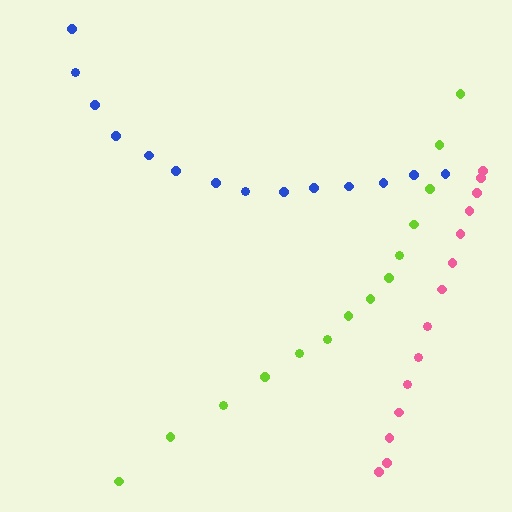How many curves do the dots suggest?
There are 3 distinct paths.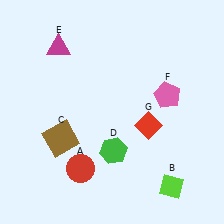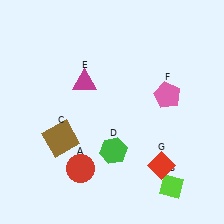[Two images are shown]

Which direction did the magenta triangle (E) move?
The magenta triangle (E) moved down.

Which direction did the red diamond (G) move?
The red diamond (G) moved down.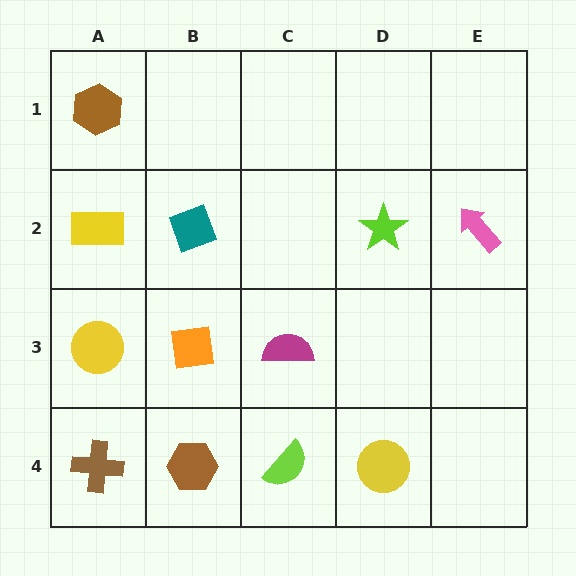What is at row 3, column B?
An orange square.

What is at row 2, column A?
A yellow rectangle.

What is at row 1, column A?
A brown hexagon.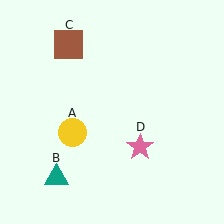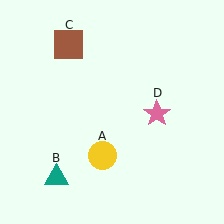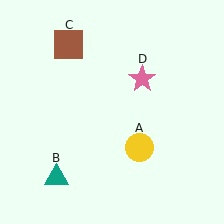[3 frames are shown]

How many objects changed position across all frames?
2 objects changed position: yellow circle (object A), pink star (object D).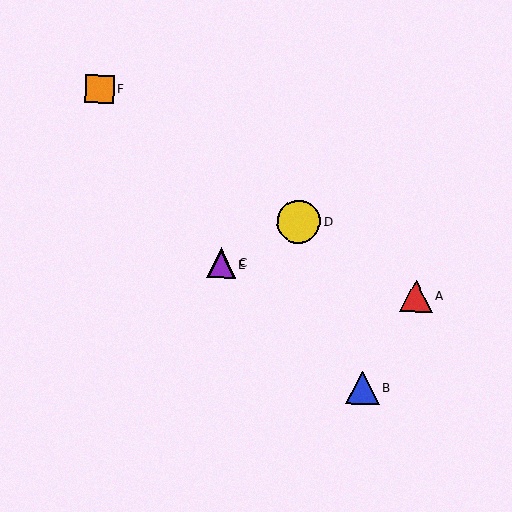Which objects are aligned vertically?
Objects C, E are aligned vertically.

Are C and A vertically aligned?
No, C is at x≈221 and A is at x≈416.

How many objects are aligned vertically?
2 objects (C, E) are aligned vertically.